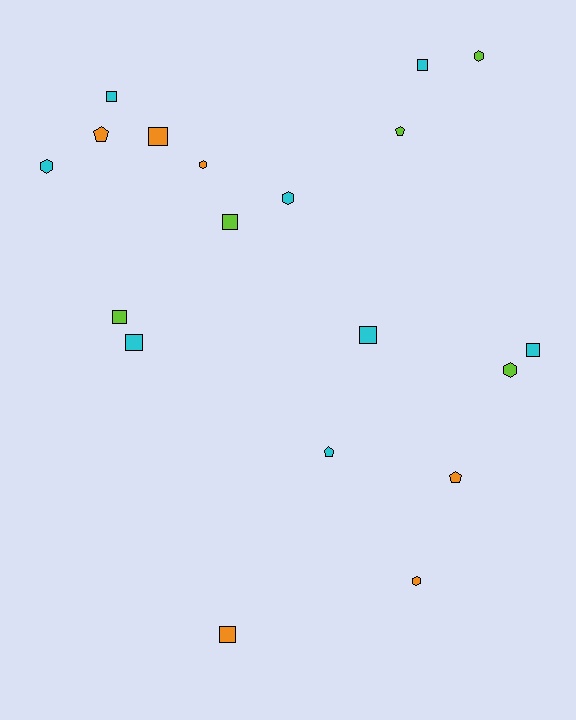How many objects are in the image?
There are 19 objects.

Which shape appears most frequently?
Square, with 9 objects.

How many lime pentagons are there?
There is 1 lime pentagon.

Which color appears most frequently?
Cyan, with 8 objects.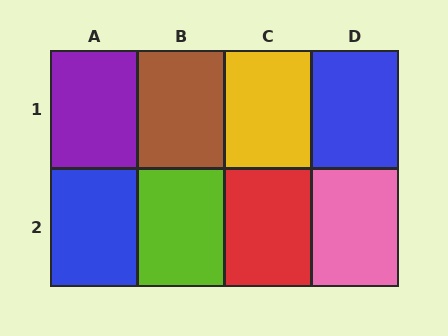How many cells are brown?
1 cell is brown.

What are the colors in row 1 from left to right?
Purple, brown, yellow, blue.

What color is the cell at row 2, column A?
Blue.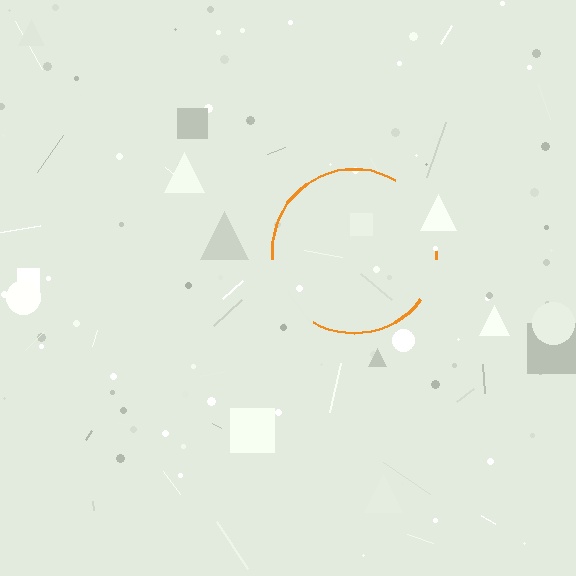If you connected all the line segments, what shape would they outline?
They would outline a circle.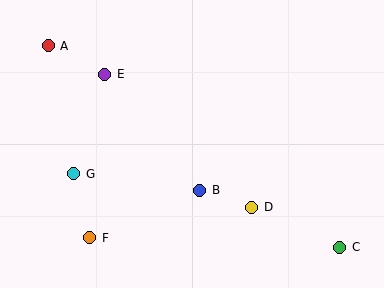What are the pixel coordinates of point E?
Point E is at (105, 74).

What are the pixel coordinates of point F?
Point F is at (90, 238).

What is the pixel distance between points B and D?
The distance between B and D is 55 pixels.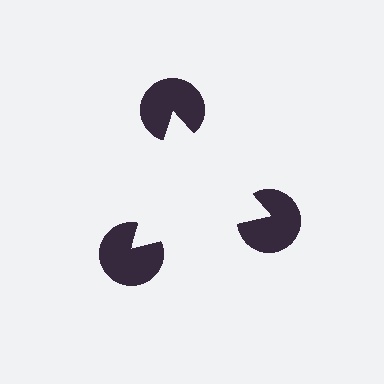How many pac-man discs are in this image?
There are 3 — one at each vertex of the illusory triangle.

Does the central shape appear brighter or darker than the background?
It typically appears slightly brighter than the background, even though no actual brightness change is drawn.